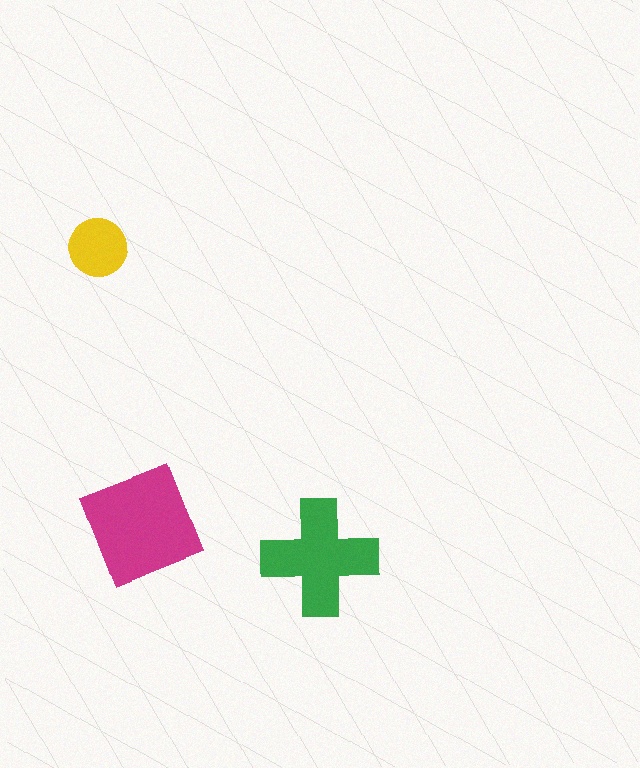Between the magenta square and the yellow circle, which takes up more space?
The magenta square.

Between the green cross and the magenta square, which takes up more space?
The magenta square.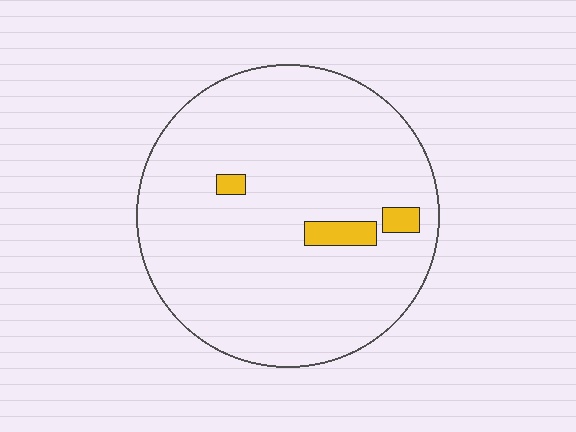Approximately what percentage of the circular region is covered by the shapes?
Approximately 5%.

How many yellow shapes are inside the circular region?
3.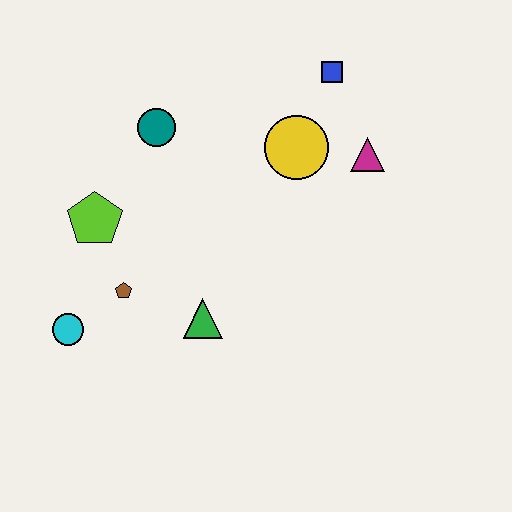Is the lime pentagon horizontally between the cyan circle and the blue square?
Yes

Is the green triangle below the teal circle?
Yes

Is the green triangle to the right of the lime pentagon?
Yes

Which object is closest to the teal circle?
The lime pentagon is closest to the teal circle.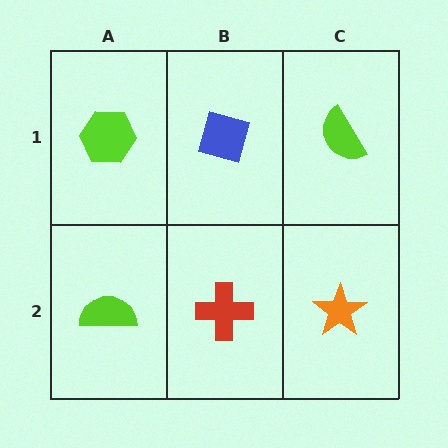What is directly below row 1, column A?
A lime semicircle.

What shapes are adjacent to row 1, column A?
A lime semicircle (row 2, column A), a blue square (row 1, column B).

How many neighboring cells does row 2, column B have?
3.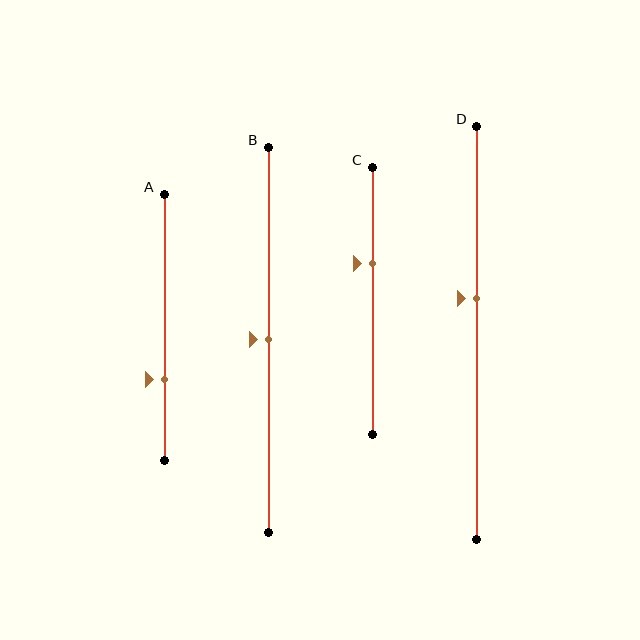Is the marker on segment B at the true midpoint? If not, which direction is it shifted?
Yes, the marker on segment B is at the true midpoint.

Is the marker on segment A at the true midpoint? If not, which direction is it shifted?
No, the marker on segment A is shifted downward by about 20% of the segment length.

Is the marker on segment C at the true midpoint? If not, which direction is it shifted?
No, the marker on segment C is shifted upward by about 14% of the segment length.